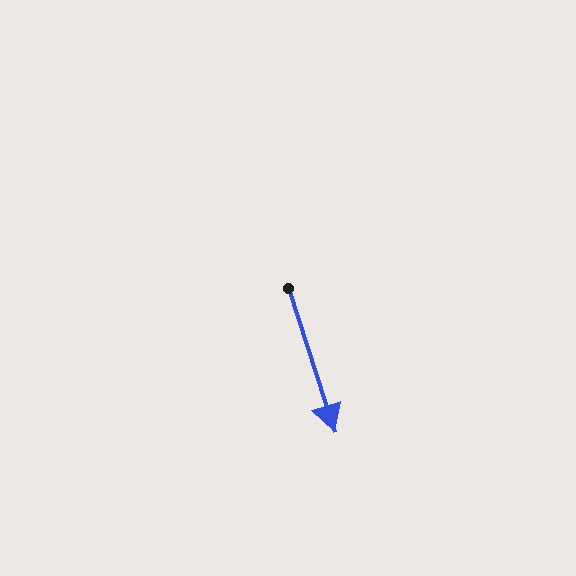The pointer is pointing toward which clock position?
Roughly 5 o'clock.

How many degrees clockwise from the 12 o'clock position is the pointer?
Approximately 162 degrees.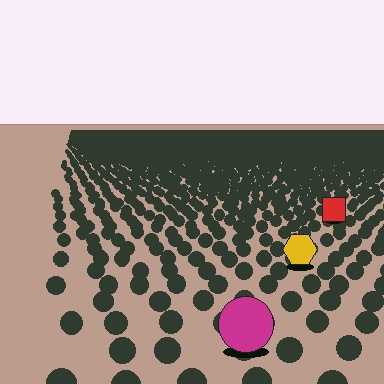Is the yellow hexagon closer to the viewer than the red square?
Yes. The yellow hexagon is closer — you can tell from the texture gradient: the ground texture is coarser near it.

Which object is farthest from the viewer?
The red square is farthest from the viewer. It appears smaller and the ground texture around it is denser.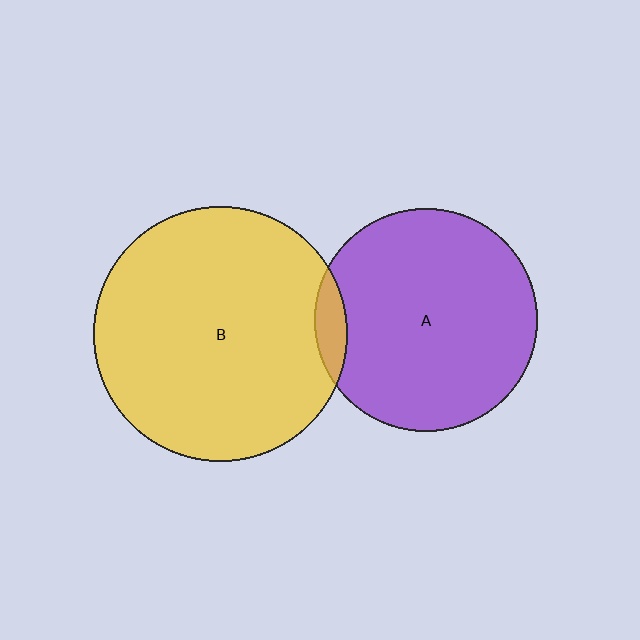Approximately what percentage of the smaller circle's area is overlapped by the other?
Approximately 5%.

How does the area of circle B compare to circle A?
Approximately 1.3 times.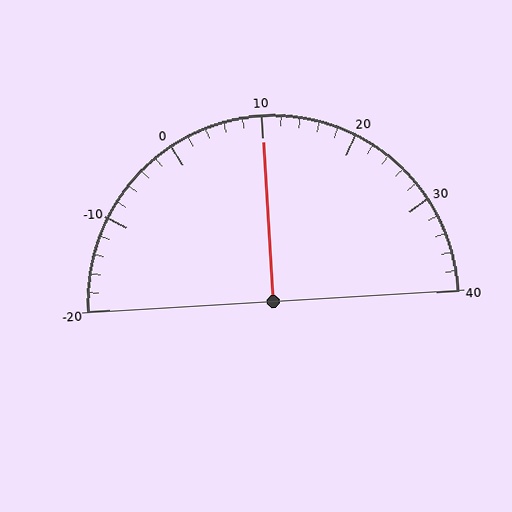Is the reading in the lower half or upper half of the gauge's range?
The reading is in the upper half of the range (-20 to 40).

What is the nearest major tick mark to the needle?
The nearest major tick mark is 10.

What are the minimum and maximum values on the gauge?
The gauge ranges from -20 to 40.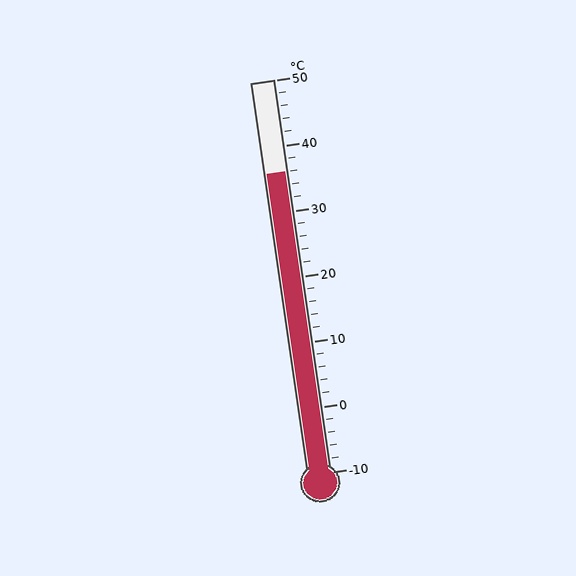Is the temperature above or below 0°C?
The temperature is above 0°C.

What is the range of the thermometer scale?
The thermometer scale ranges from -10°C to 50°C.